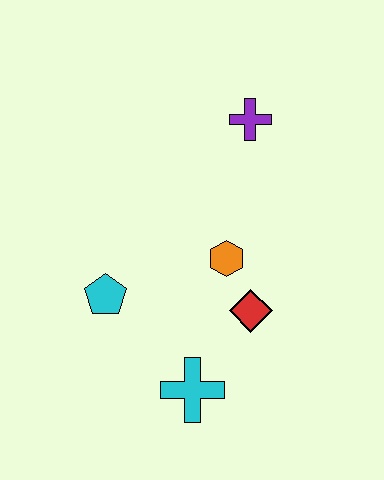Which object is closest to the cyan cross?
The red diamond is closest to the cyan cross.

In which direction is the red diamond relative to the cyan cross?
The red diamond is above the cyan cross.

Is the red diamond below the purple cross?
Yes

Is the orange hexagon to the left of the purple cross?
Yes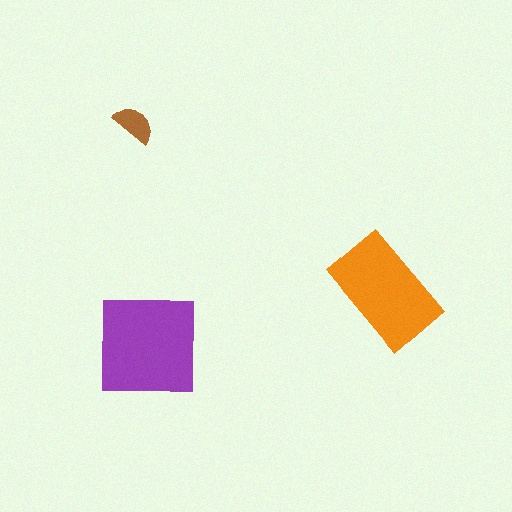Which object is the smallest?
The brown semicircle.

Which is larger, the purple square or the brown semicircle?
The purple square.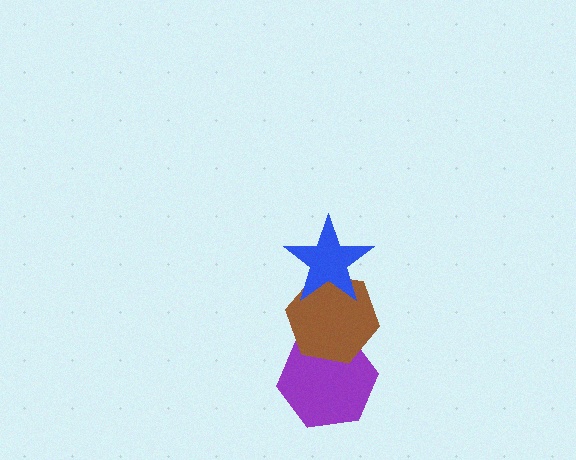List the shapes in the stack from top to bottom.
From top to bottom: the blue star, the brown hexagon, the purple hexagon.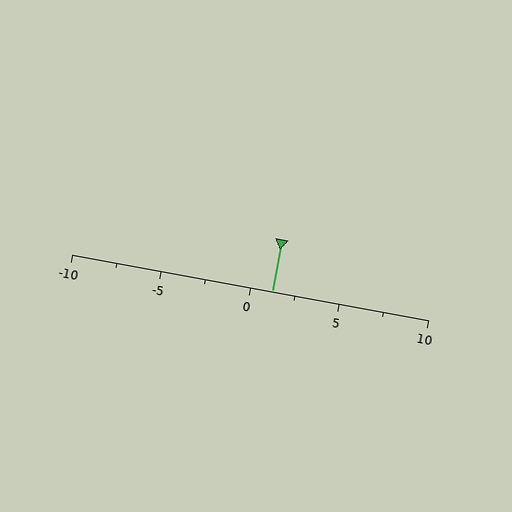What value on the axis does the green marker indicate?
The marker indicates approximately 1.2.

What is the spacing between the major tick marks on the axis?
The major ticks are spaced 5 apart.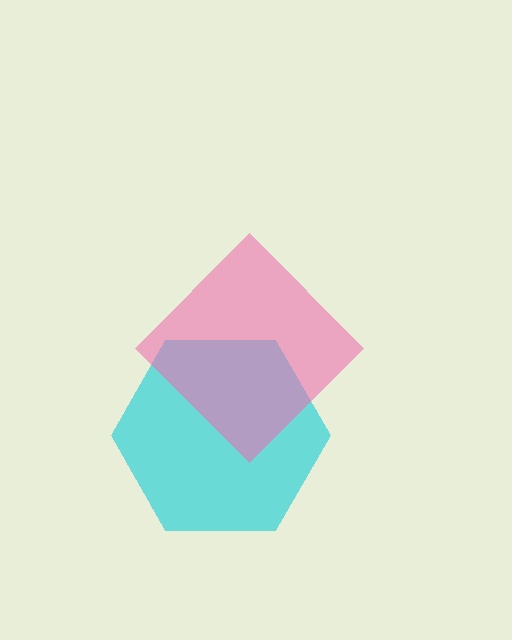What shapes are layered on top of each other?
The layered shapes are: a cyan hexagon, a pink diamond.